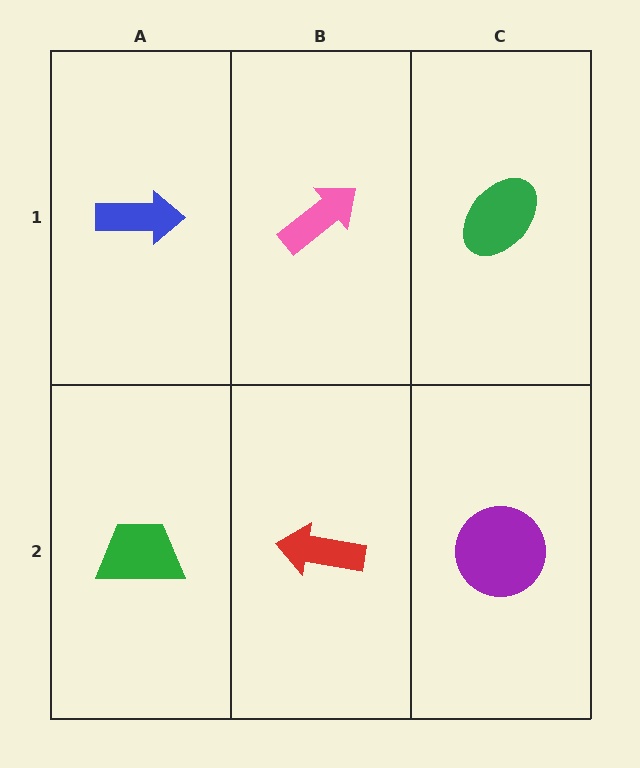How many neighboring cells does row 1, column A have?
2.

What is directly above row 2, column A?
A blue arrow.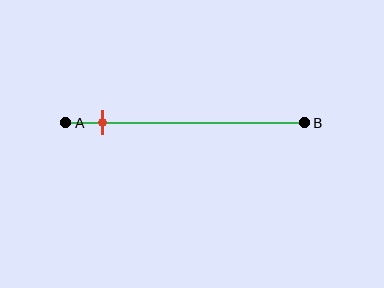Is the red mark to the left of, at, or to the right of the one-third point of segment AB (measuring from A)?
The red mark is to the left of the one-third point of segment AB.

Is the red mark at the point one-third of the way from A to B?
No, the mark is at about 15% from A, not at the 33% one-third point.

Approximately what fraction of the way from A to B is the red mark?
The red mark is approximately 15% of the way from A to B.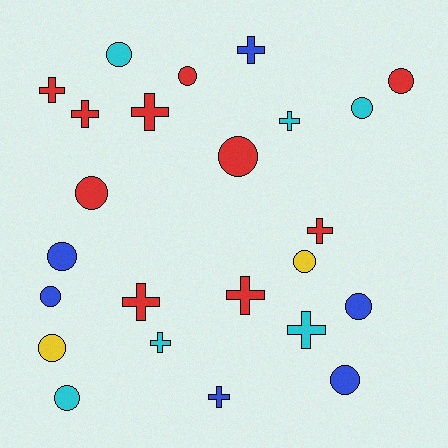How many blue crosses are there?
There are 2 blue crosses.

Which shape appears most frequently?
Circle, with 13 objects.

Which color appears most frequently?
Red, with 10 objects.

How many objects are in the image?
There are 24 objects.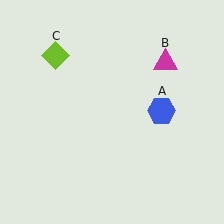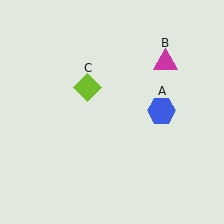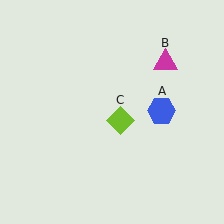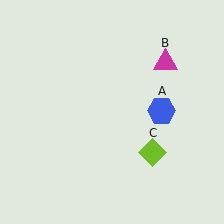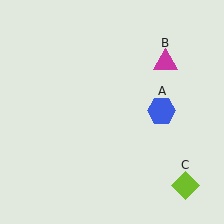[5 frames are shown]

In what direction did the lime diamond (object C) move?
The lime diamond (object C) moved down and to the right.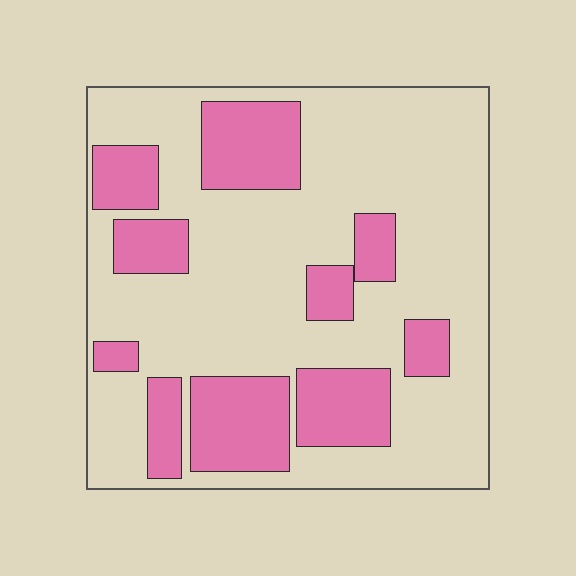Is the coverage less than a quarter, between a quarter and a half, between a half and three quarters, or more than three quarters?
Between a quarter and a half.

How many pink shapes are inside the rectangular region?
10.